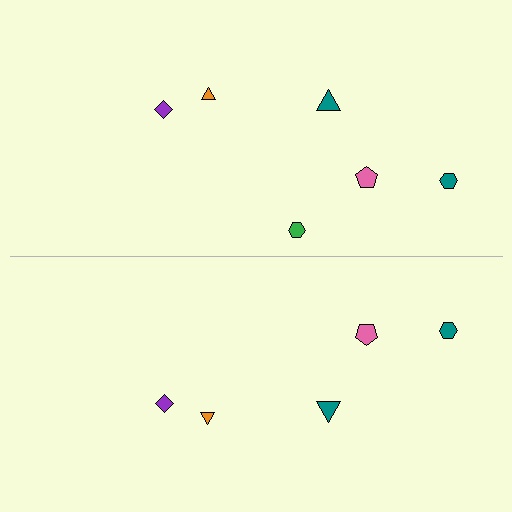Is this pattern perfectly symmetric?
No, the pattern is not perfectly symmetric. A green hexagon is missing from the bottom side.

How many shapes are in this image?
There are 11 shapes in this image.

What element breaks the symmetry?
A green hexagon is missing from the bottom side.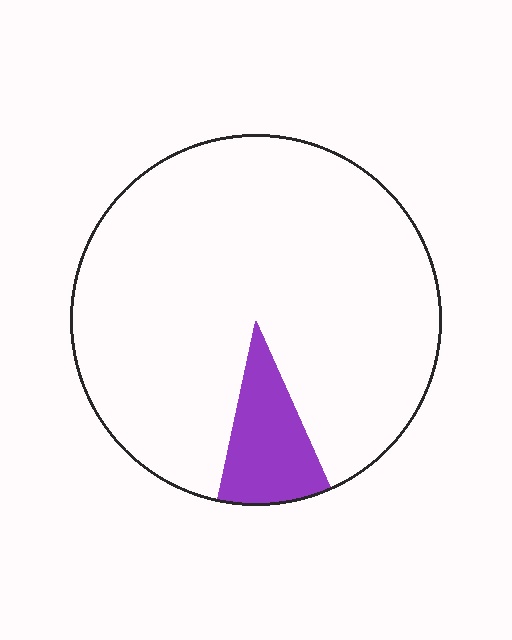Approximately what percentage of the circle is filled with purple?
Approximately 10%.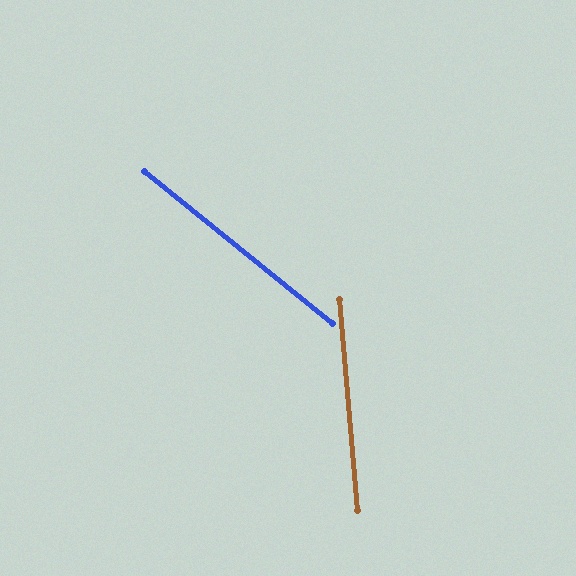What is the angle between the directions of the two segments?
Approximately 46 degrees.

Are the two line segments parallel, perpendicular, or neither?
Neither parallel nor perpendicular — they differ by about 46°.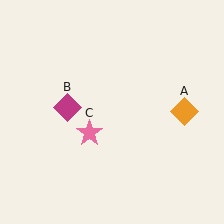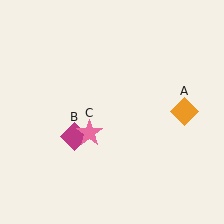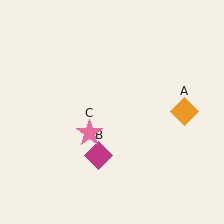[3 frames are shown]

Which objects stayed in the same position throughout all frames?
Orange diamond (object A) and pink star (object C) remained stationary.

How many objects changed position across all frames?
1 object changed position: magenta diamond (object B).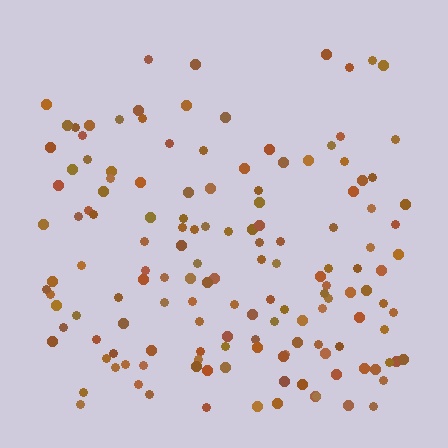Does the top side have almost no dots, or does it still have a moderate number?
Still a moderate number, just noticeably fewer than the bottom.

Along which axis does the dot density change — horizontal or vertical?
Vertical.